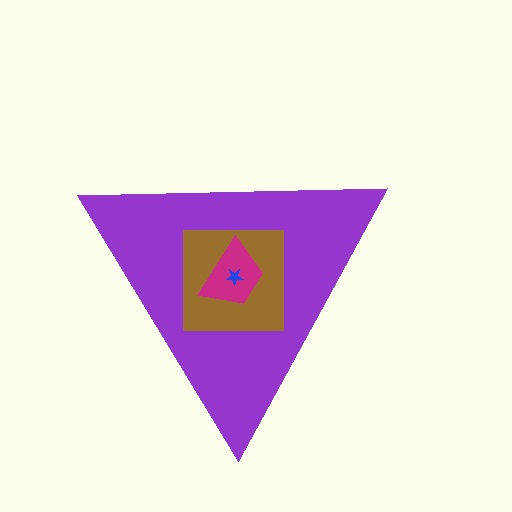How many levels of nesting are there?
4.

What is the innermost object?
The blue star.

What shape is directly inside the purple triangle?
The brown square.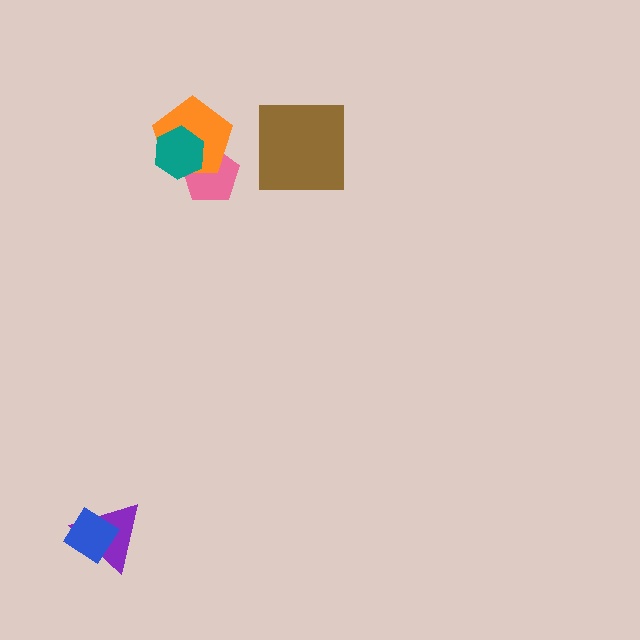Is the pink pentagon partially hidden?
Yes, it is partially covered by another shape.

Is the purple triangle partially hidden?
Yes, it is partially covered by another shape.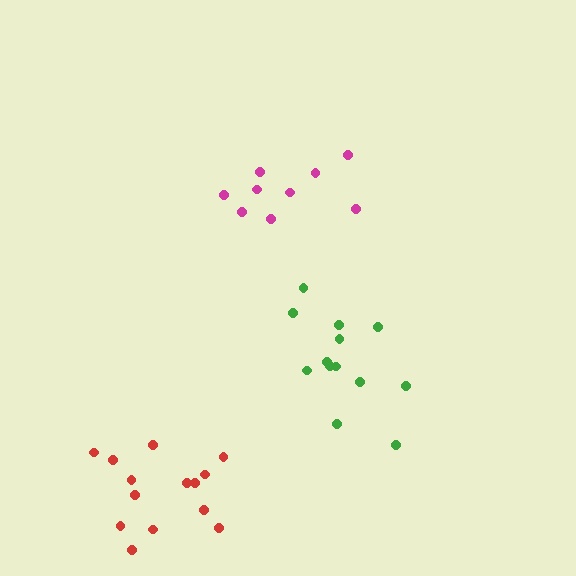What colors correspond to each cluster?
The clusters are colored: red, green, magenta.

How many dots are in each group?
Group 1: 14 dots, Group 2: 13 dots, Group 3: 9 dots (36 total).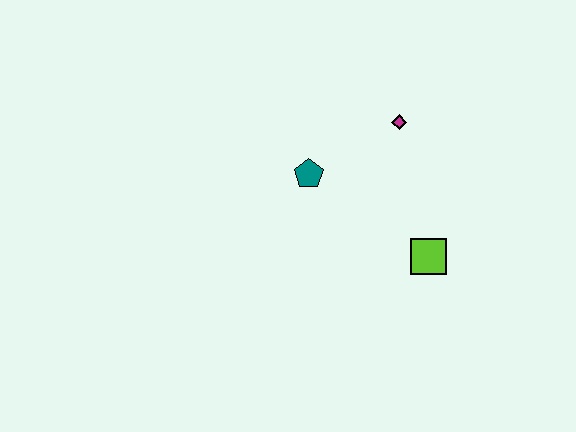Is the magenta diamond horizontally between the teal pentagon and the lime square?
Yes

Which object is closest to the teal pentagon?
The magenta diamond is closest to the teal pentagon.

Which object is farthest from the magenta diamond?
The lime square is farthest from the magenta diamond.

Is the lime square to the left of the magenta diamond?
No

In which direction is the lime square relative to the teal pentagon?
The lime square is to the right of the teal pentagon.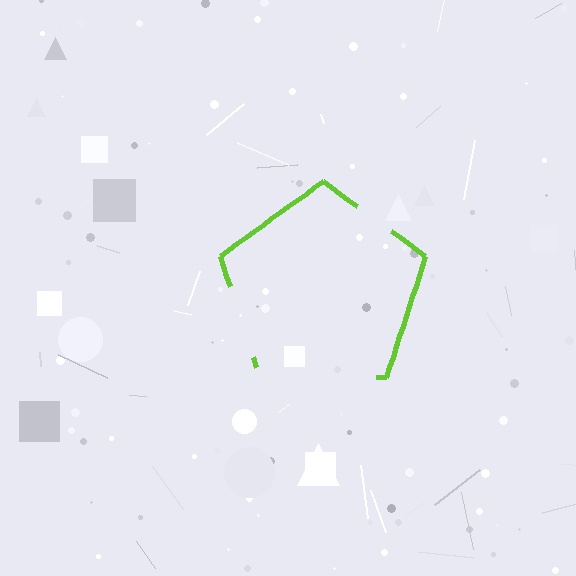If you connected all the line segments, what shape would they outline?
They would outline a pentagon.